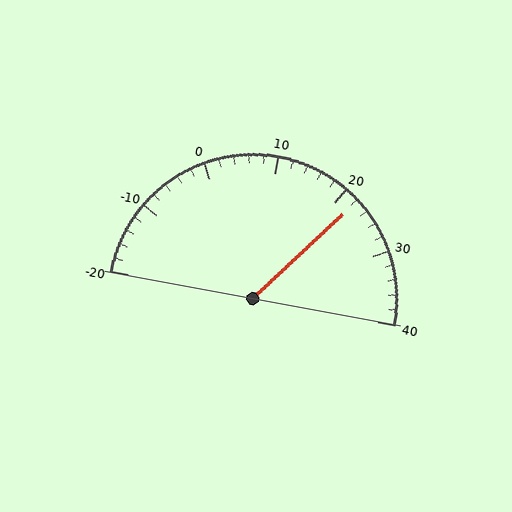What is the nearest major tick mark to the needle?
The nearest major tick mark is 20.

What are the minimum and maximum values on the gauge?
The gauge ranges from -20 to 40.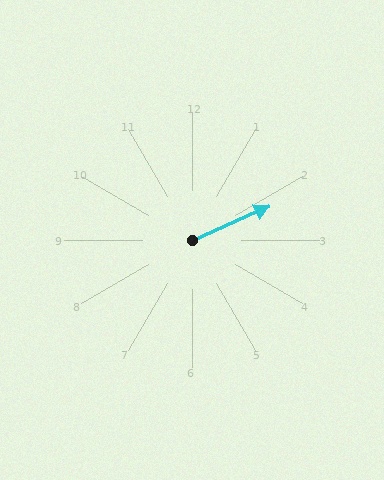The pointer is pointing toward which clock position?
Roughly 2 o'clock.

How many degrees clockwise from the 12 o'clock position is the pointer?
Approximately 66 degrees.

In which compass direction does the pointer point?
Northeast.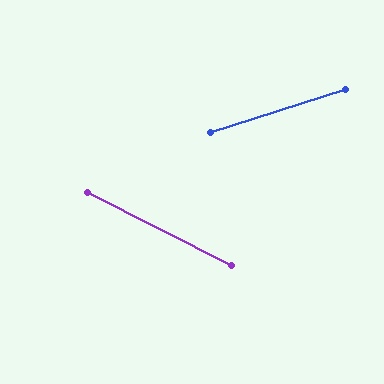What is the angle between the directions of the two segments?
Approximately 45 degrees.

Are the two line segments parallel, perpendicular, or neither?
Neither parallel nor perpendicular — they differ by about 45°.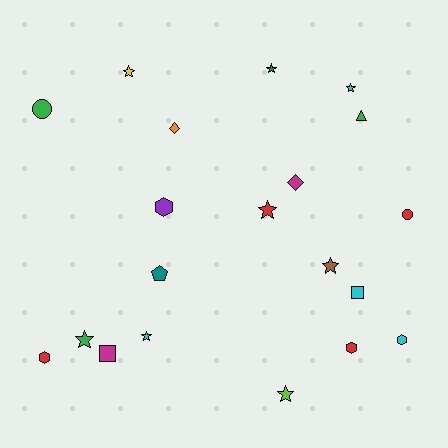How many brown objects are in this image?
There is 1 brown object.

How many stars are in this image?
There are 8 stars.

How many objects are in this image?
There are 20 objects.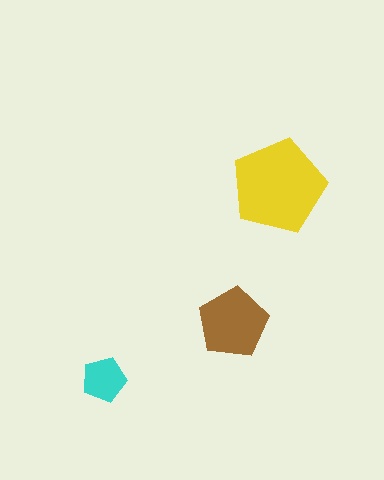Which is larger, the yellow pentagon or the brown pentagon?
The yellow one.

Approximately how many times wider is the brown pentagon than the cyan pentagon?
About 1.5 times wider.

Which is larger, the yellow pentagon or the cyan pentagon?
The yellow one.